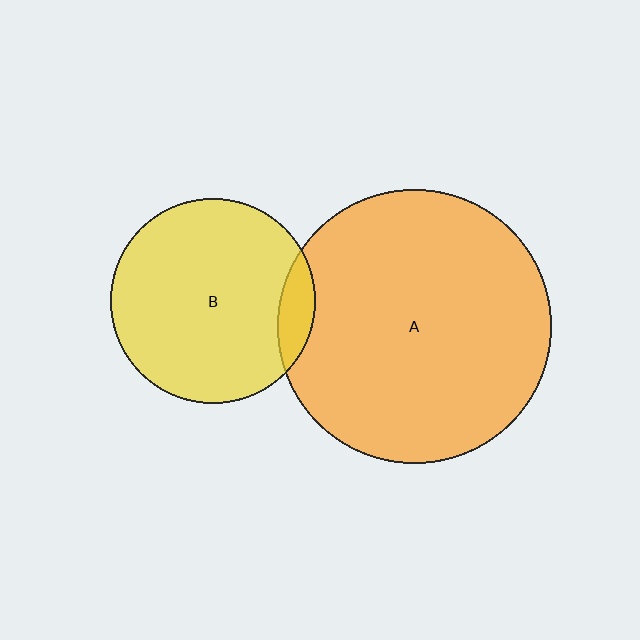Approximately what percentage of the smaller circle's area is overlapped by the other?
Approximately 10%.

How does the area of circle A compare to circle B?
Approximately 1.8 times.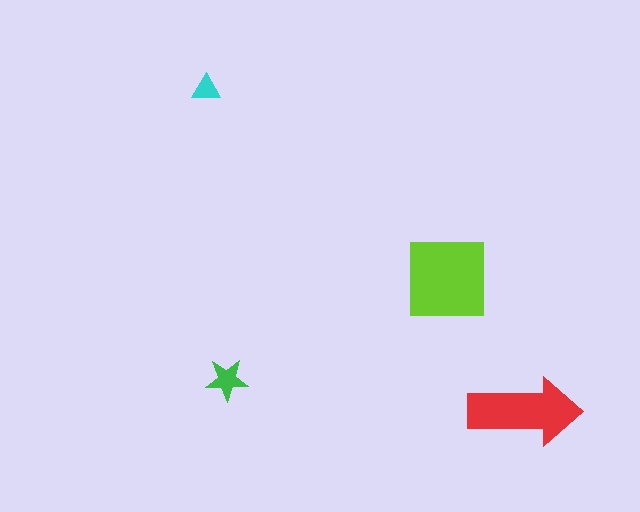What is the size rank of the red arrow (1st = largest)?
2nd.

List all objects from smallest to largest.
The cyan triangle, the green star, the red arrow, the lime square.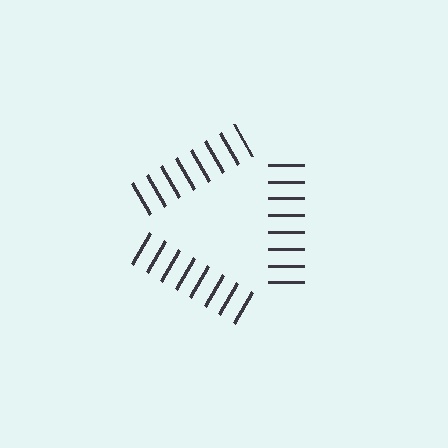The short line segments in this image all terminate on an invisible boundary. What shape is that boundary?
An illusory triangle — the line segments terminate on its edges but no continuous stroke is drawn.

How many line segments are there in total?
24 — 8 along each of the 3 edges.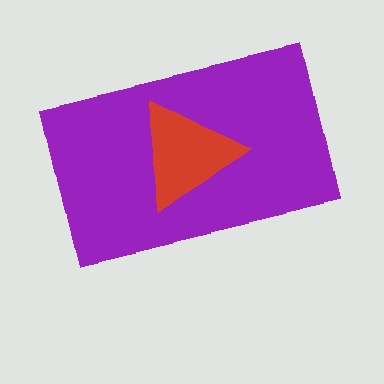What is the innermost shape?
The red triangle.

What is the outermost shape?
The purple rectangle.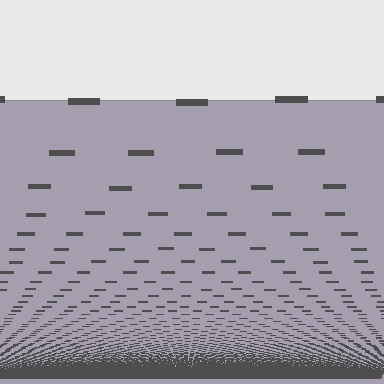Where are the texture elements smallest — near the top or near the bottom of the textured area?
Near the bottom.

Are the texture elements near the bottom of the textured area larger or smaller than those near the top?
Smaller. The gradient is inverted — elements near the bottom are smaller and denser.